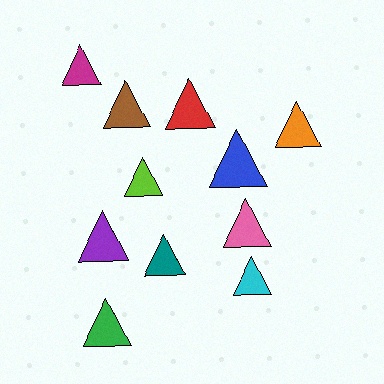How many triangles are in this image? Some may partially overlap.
There are 11 triangles.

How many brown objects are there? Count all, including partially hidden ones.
There is 1 brown object.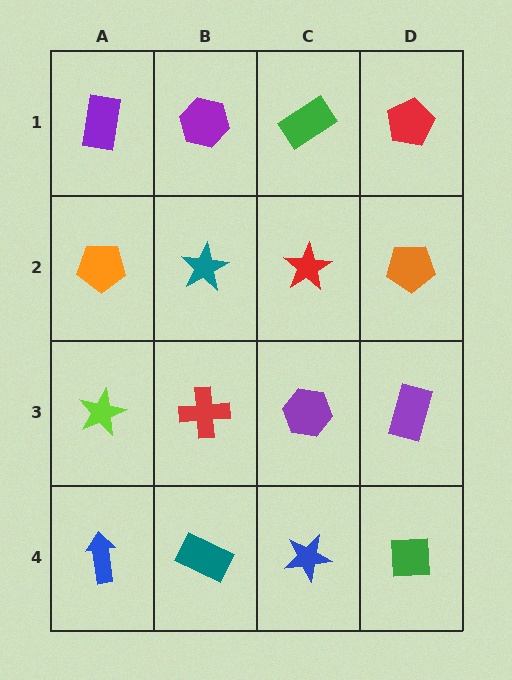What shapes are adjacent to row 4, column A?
A lime star (row 3, column A), a teal rectangle (row 4, column B).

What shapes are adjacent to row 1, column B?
A teal star (row 2, column B), a purple rectangle (row 1, column A), a green rectangle (row 1, column C).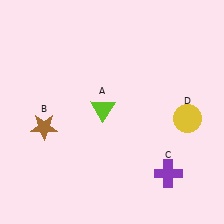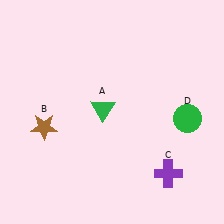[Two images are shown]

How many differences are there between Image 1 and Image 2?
There are 2 differences between the two images.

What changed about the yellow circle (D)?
In Image 1, D is yellow. In Image 2, it changed to green.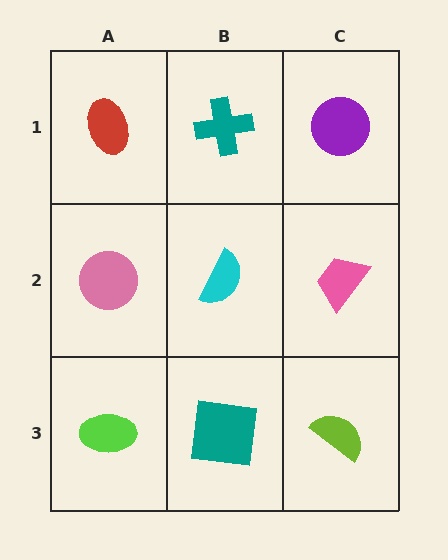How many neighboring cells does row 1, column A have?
2.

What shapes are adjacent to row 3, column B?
A cyan semicircle (row 2, column B), a lime ellipse (row 3, column A), a lime semicircle (row 3, column C).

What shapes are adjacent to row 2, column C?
A purple circle (row 1, column C), a lime semicircle (row 3, column C), a cyan semicircle (row 2, column B).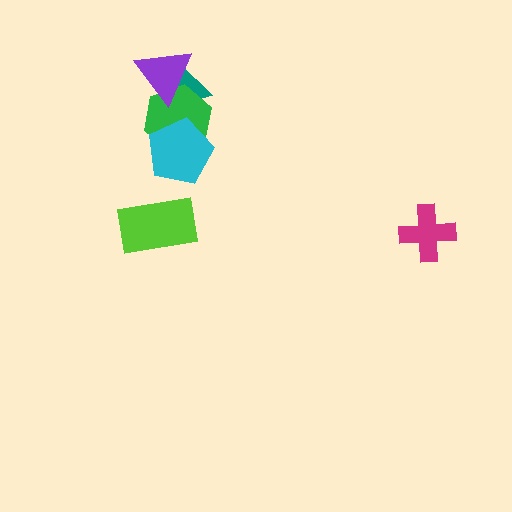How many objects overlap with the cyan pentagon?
1 object overlaps with the cyan pentagon.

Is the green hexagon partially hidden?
Yes, it is partially covered by another shape.